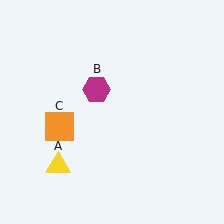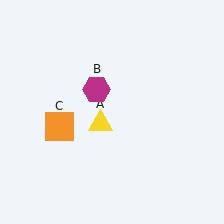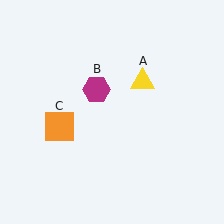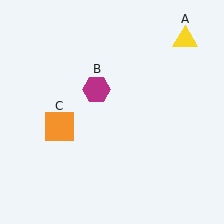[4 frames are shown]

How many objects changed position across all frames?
1 object changed position: yellow triangle (object A).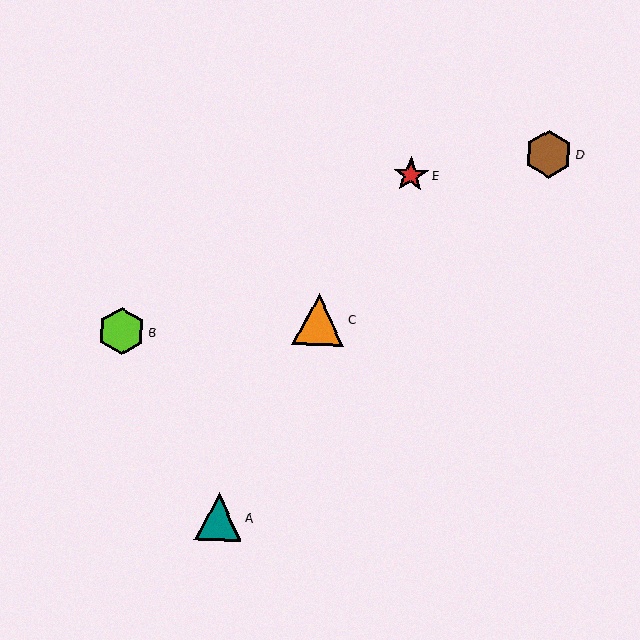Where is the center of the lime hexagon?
The center of the lime hexagon is at (122, 331).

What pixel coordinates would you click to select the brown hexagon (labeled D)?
Click at (549, 154) to select the brown hexagon D.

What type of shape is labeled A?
Shape A is a teal triangle.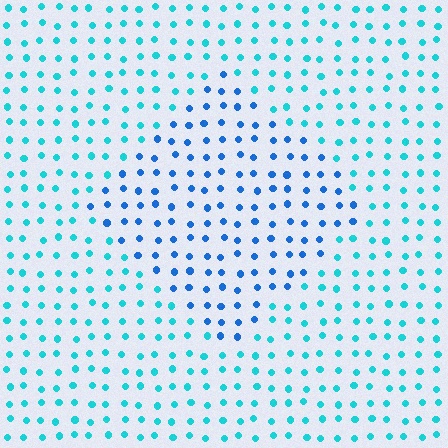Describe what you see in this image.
The image is filled with small cyan elements in a uniform arrangement. A diamond-shaped region is visible where the elements are tinted to a slightly different hue, forming a subtle color boundary.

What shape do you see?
I see a diamond.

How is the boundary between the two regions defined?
The boundary is defined purely by a slight shift in hue (about 33 degrees). Spacing, size, and orientation are identical on both sides.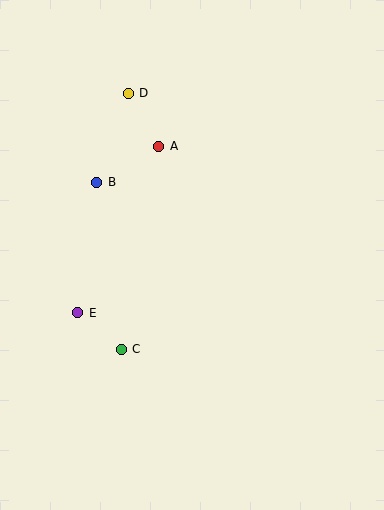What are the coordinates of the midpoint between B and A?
The midpoint between B and A is at (128, 164).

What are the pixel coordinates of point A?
Point A is at (159, 146).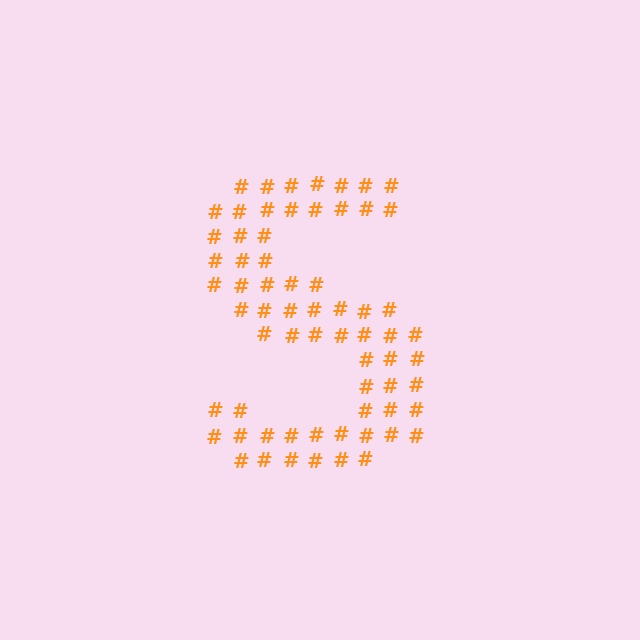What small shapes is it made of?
It is made of small hash symbols.